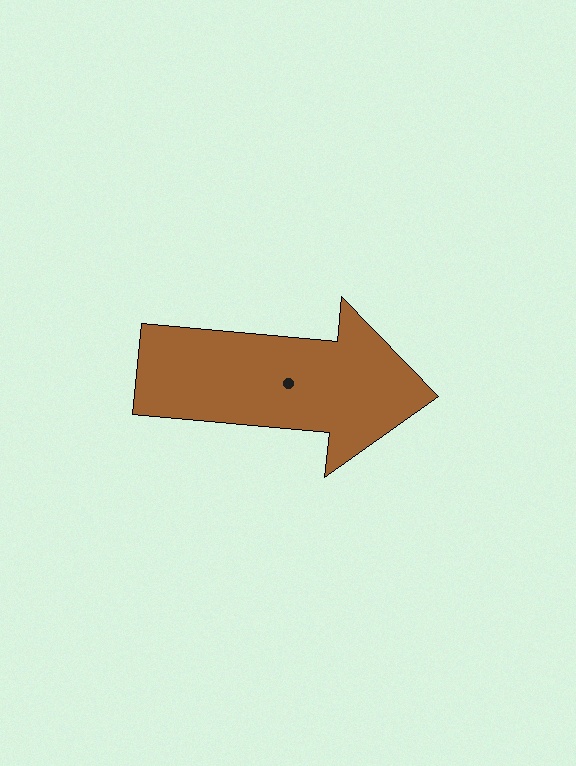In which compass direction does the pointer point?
East.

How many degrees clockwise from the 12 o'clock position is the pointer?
Approximately 95 degrees.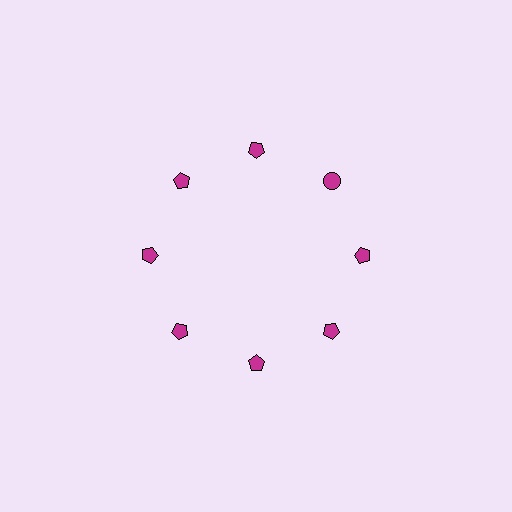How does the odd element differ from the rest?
It has a different shape: circle instead of pentagon.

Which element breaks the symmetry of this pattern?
The magenta circle at roughly the 2 o'clock position breaks the symmetry. All other shapes are magenta pentagons.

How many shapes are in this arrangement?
There are 8 shapes arranged in a ring pattern.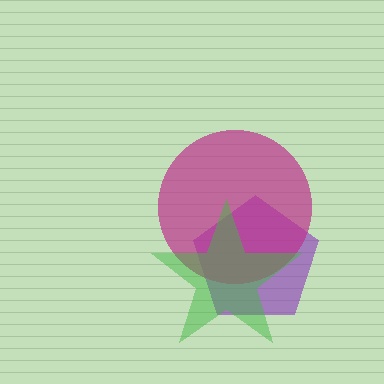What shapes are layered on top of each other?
The layered shapes are: a purple pentagon, a magenta circle, a green star.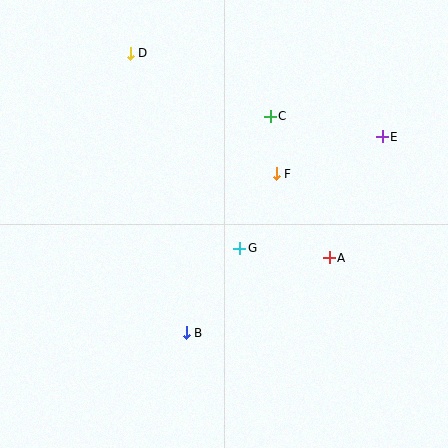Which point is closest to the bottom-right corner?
Point A is closest to the bottom-right corner.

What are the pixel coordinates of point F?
Point F is at (276, 174).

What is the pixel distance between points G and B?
The distance between G and B is 100 pixels.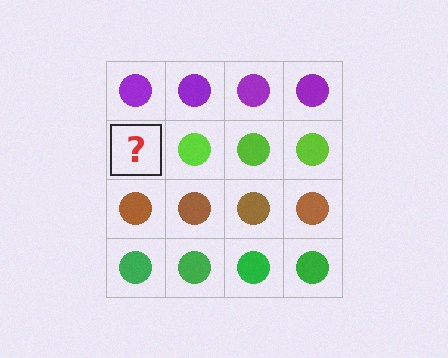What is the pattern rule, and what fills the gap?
The rule is that each row has a consistent color. The gap should be filled with a lime circle.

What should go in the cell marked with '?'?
The missing cell should contain a lime circle.